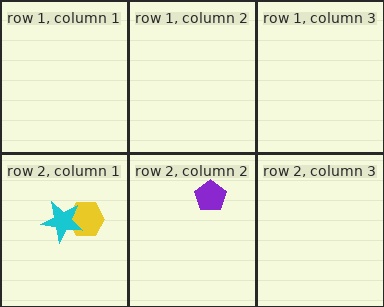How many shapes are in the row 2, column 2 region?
1.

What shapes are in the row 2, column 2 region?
The purple pentagon.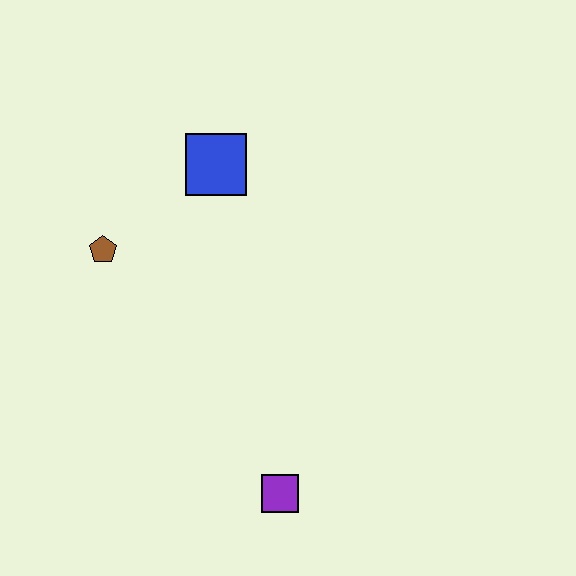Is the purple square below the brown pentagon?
Yes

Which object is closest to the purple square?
The brown pentagon is closest to the purple square.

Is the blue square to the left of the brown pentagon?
No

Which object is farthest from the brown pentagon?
The purple square is farthest from the brown pentagon.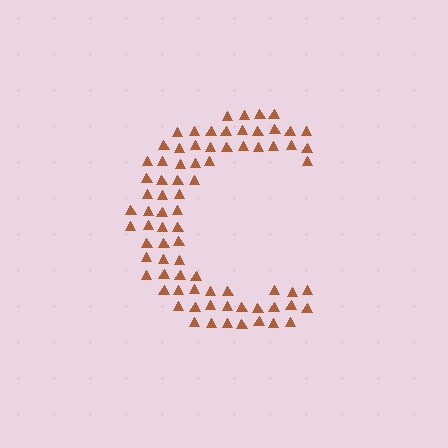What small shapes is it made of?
It is made of small triangles.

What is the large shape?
The large shape is the letter C.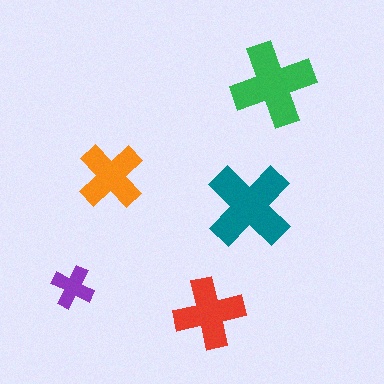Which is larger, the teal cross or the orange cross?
The teal one.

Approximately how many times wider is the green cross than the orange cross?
About 1.5 times wider.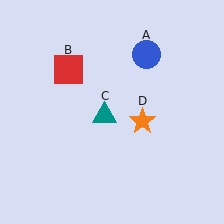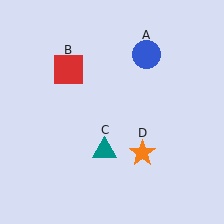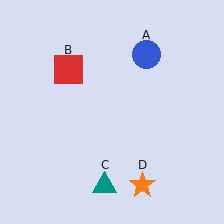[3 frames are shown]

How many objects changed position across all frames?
2 objects changed position: teal triangle (object C), orange star (object D).